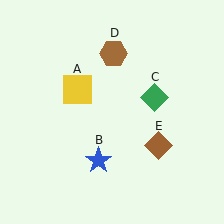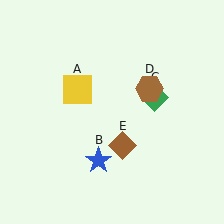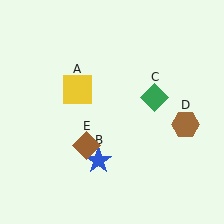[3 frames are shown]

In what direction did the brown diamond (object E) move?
The brown diamond (object E) moved left.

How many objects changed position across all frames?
2 objects changed position: brown hexagon (object D), brown diamond (object E).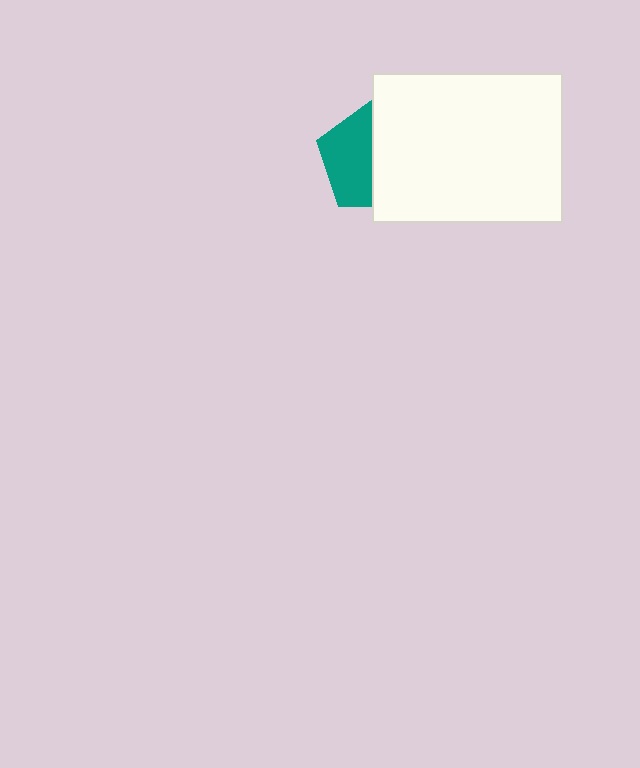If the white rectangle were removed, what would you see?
You would see the complete teal pentagon.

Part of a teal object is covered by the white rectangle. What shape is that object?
It is a pentagon.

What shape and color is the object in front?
The object in front is a white rectangle.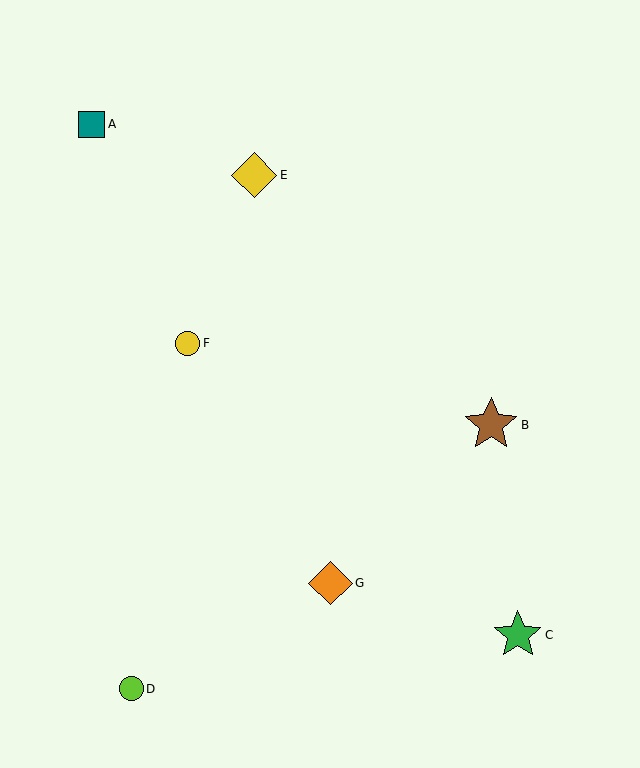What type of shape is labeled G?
Shape G is an orange diamond.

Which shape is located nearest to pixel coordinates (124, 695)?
The lime circle (labeled D) at (131, 689) is nearest to that location.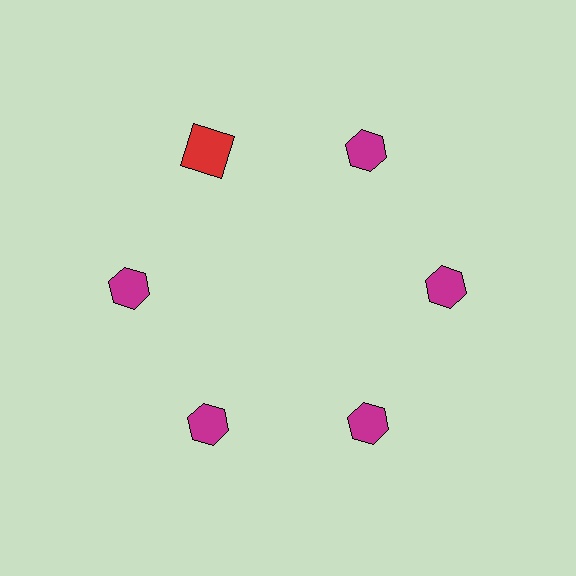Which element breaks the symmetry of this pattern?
The red square at roughly the 11 o'clock position breaks the symmetry. All other shapes are magenta hexagons.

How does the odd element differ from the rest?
It differs in both color (red instead of magenta) and shape (square instead of hexagon).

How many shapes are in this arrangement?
There are 6 shapes arranged in a ring pattern.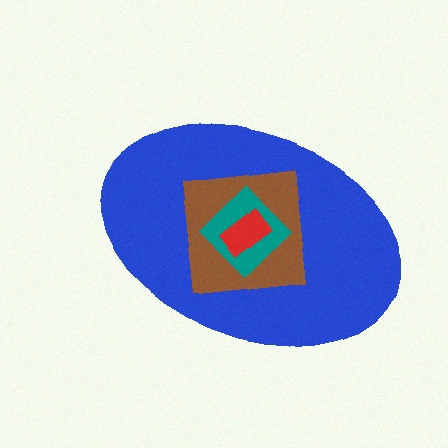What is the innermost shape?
The red rectangle.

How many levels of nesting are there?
4.